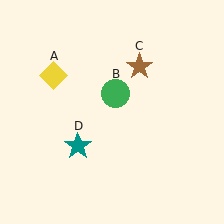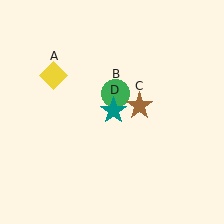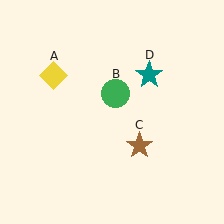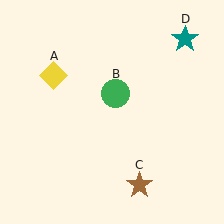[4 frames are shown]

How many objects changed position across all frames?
2 objects changed position: brown star (object C), teal star (object D).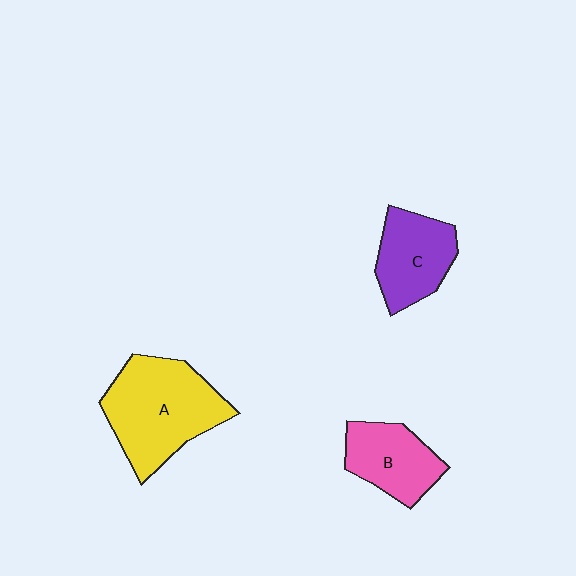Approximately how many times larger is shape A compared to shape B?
Approximately 1.7 times.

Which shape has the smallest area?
Shape B (pink).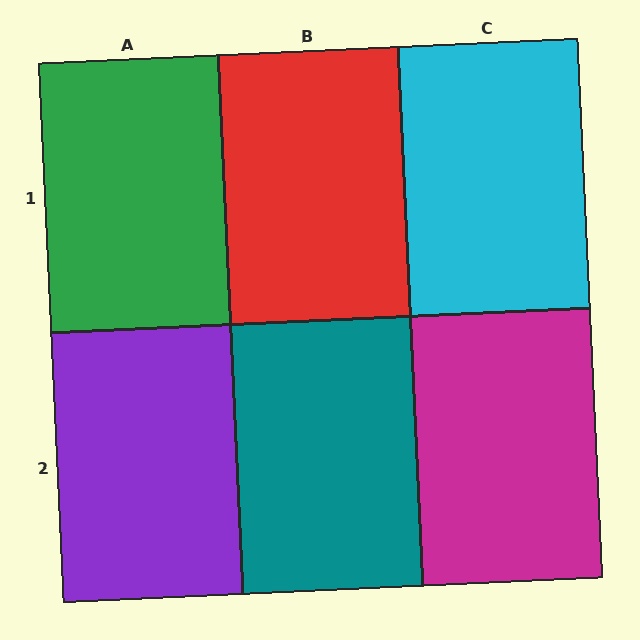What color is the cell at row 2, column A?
Purple.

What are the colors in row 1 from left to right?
Green, red, cyan.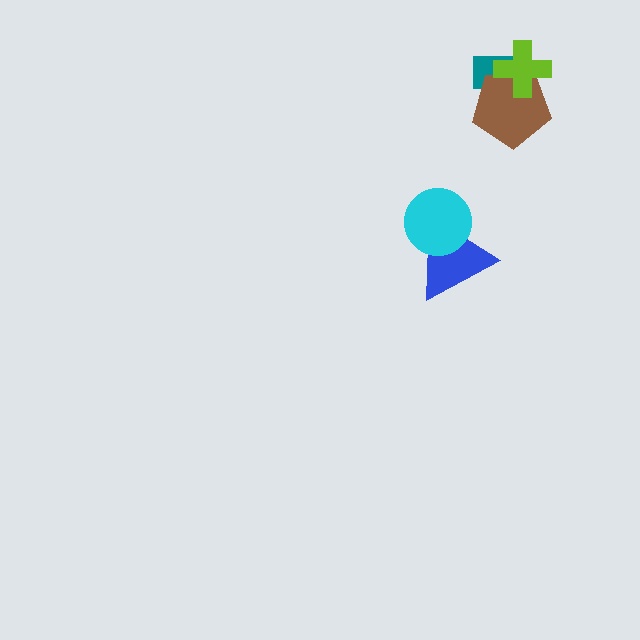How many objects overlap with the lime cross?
2 objects overlap with the lime cross.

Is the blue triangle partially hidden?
Yes, it is partially covered by another shape.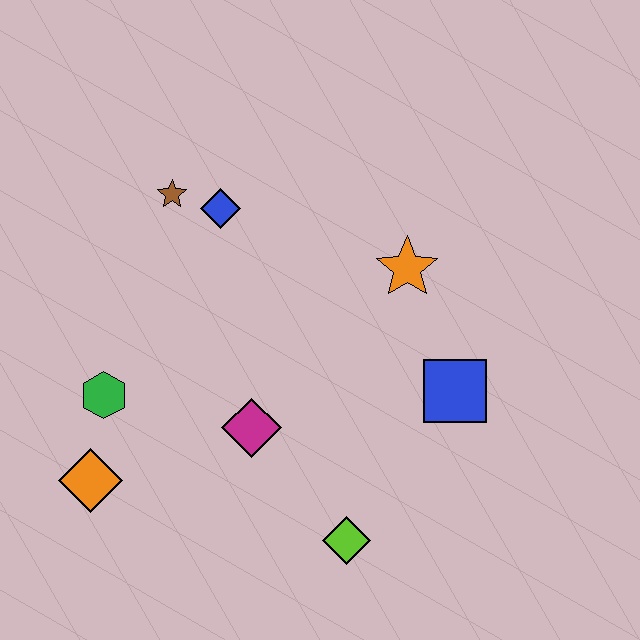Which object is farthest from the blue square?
The orange diamond is farthest from the blue square.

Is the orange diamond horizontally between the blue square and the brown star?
No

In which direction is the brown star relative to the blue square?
The brown star is to the left of the blue square.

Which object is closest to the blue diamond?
The brown star is closest to the blue diamond.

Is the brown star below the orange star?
No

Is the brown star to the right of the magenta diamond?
No